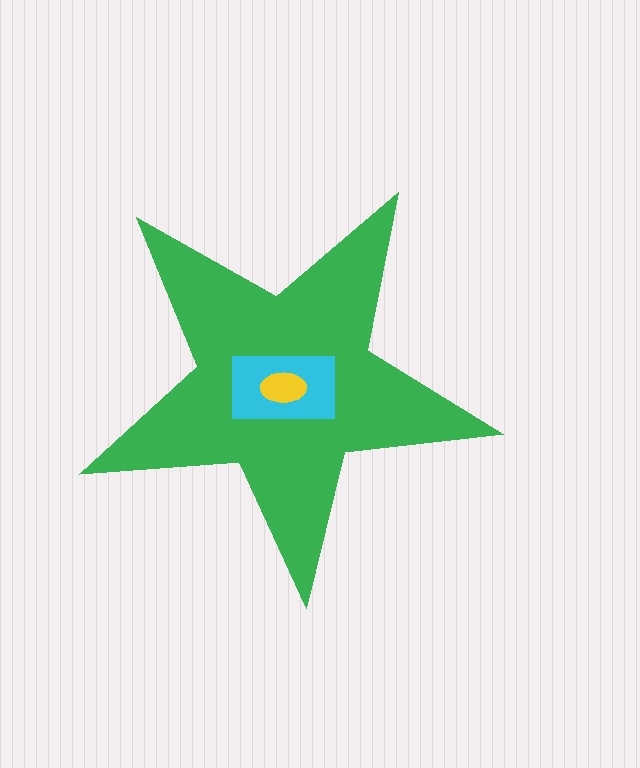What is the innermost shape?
The yellow ellipse.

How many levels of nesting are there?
3.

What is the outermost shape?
The green star.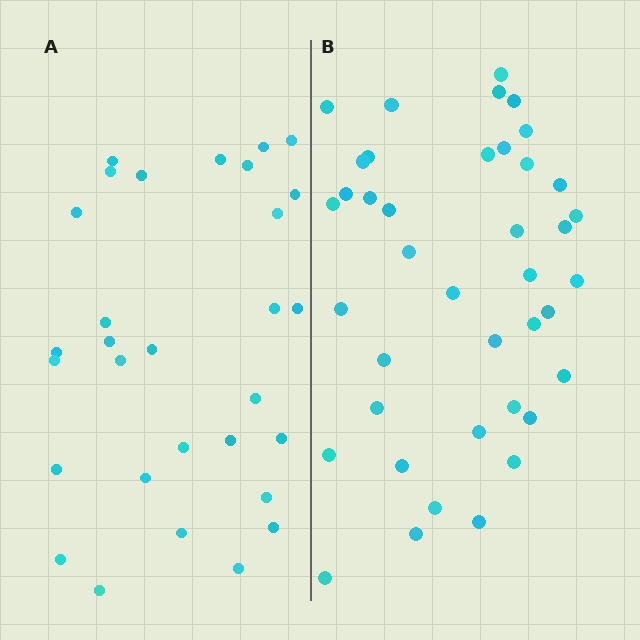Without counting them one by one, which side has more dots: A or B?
Region B (the right region) has more dots.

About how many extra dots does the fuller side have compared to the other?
Region B has roughly 10 or so more dots than region A.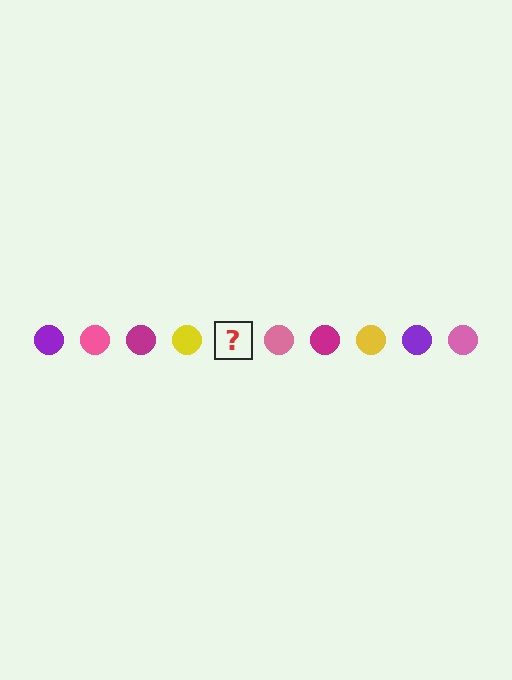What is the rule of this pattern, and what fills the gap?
The rule is that the pattern cycles through purple, pink, magenta, yellow circles. The gap should be filled with a purple circle.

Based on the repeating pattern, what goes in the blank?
The blank should be a purple circle.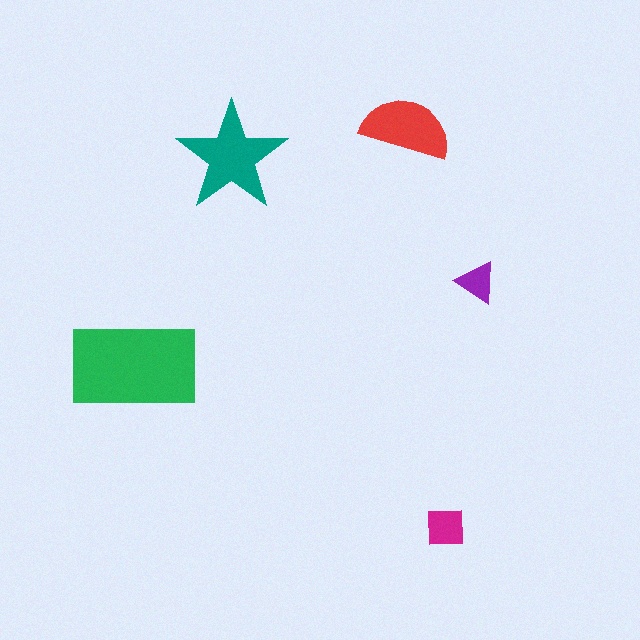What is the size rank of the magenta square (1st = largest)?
4th.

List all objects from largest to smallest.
The green rectangle, the teal star, the red semicircle, the magenta square, the purple triangle.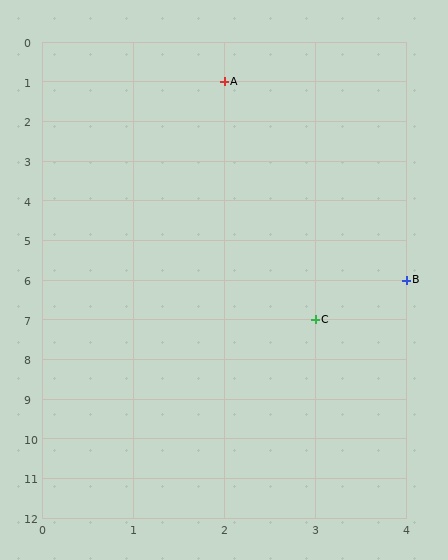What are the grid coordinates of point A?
Point A is at grid coordinates (2, 1).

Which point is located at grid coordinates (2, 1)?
Point A is at (2, 1).